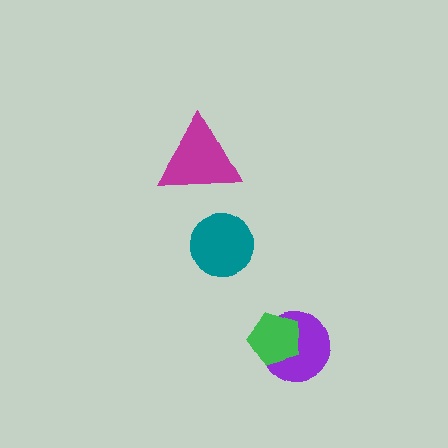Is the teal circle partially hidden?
No, no other shape covers it.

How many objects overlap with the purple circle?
1 object overlaps with the purple circle.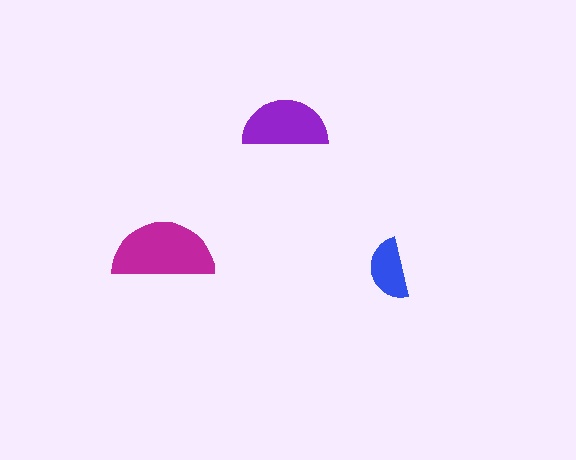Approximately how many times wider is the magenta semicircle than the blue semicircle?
About 1.5 times wider.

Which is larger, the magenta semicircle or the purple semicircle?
The magenta one.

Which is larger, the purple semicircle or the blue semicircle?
The purple one.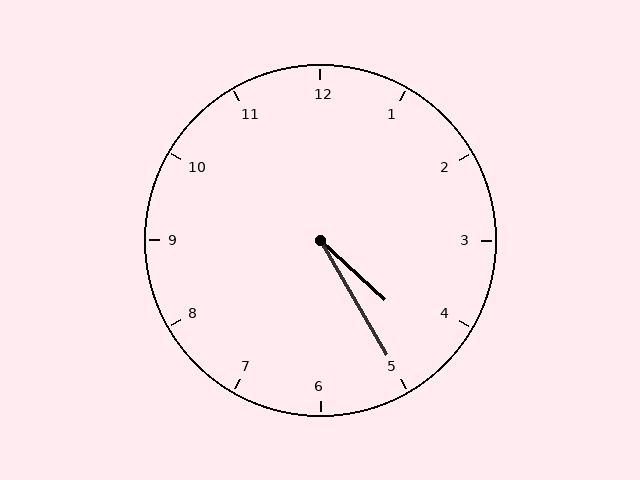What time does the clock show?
4:25.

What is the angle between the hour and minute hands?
Approximately 18 degrees.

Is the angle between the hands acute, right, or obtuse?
It is acute.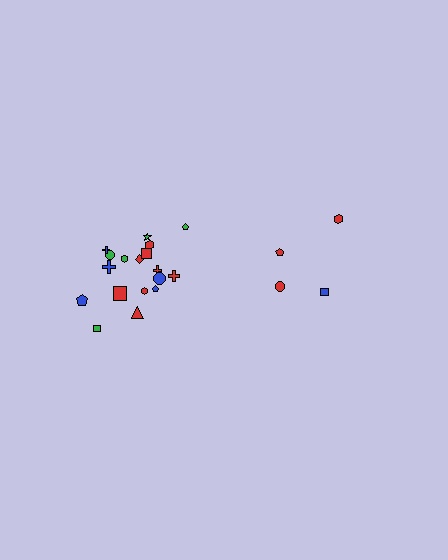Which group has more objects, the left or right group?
The left group.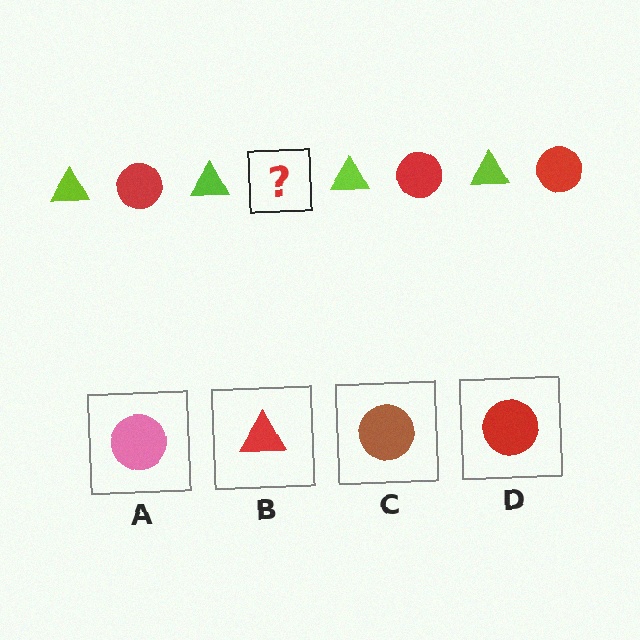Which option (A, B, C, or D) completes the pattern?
D.